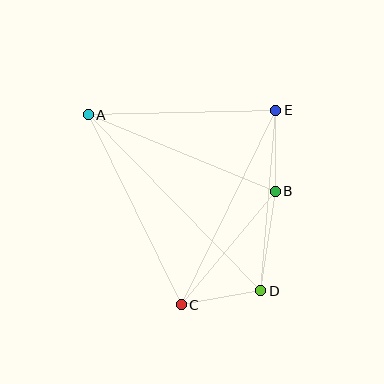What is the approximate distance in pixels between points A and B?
The distance between A and B is approximately 202 pixels.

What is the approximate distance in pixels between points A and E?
The distance between A and E is approximately 187 pixels.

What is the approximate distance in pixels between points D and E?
The distance between D and E is approximately 181 pixels.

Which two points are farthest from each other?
Points A and D are farthest from each other.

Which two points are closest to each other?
Points C and D are closest to each other.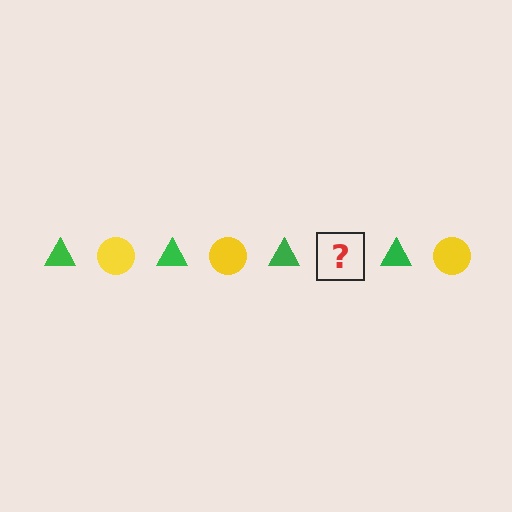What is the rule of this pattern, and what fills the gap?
The rule is that the pattern alternates between green triangle and yellow circle. The gap should be filled with a yellow circle.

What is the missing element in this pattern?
The missing element is a yellow circle.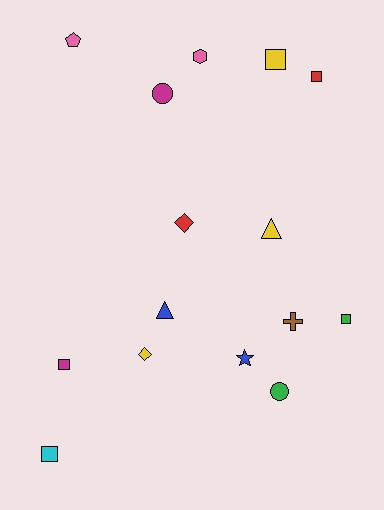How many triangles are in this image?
There are 2 triangles.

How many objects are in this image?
There are 15 objects.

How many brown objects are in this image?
There is 1 brown object.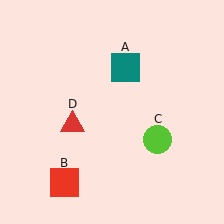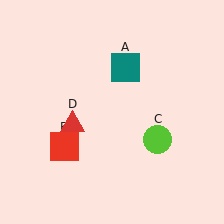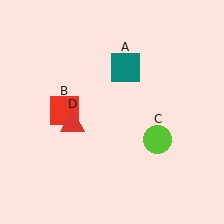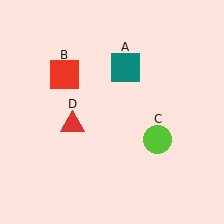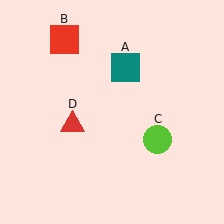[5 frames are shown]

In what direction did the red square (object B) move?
The red square (object B) moved up.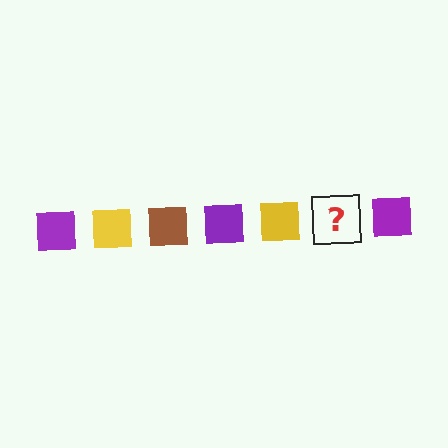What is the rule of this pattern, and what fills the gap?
The rule is that the pattern cycles through purple, yellow, brown squares. The gap should be filled with a brown square.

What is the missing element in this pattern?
The missing element is a brown square.